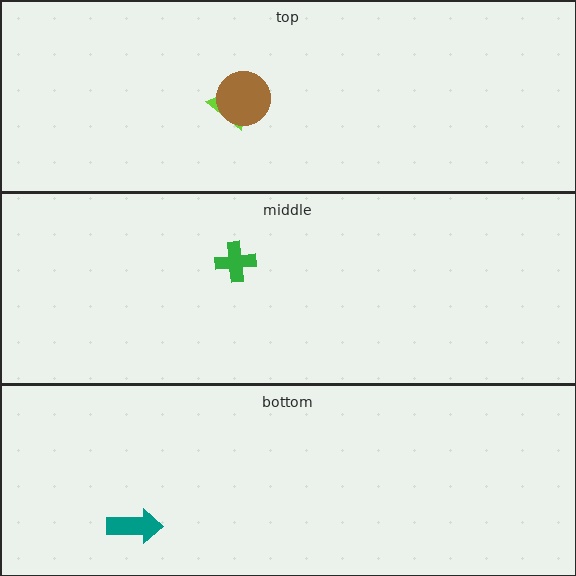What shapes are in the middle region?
The green cross.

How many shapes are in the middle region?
1.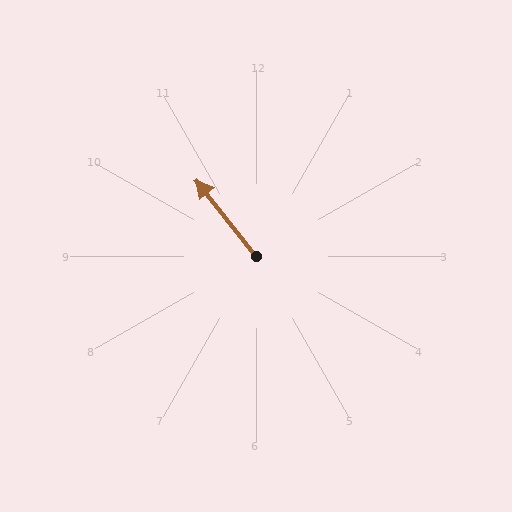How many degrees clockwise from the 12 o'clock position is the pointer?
Approximately 322 degrees.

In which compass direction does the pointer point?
Northwest.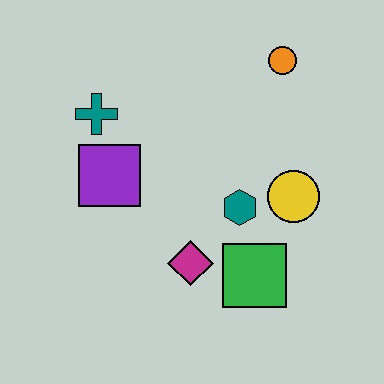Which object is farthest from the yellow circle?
The teal cross is farthest from the yellow circle.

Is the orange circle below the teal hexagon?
No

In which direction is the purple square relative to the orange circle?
The purple square is to the left of the orange circle.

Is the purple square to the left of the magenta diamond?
Yes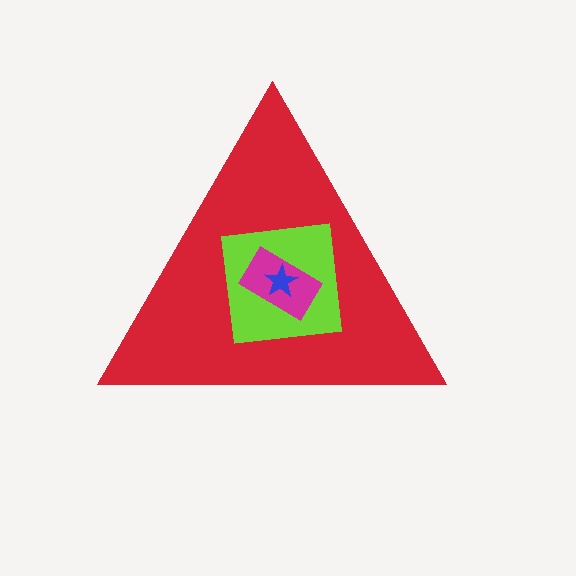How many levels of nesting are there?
4.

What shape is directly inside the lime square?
The magenta rectangle.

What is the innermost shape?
The blue star.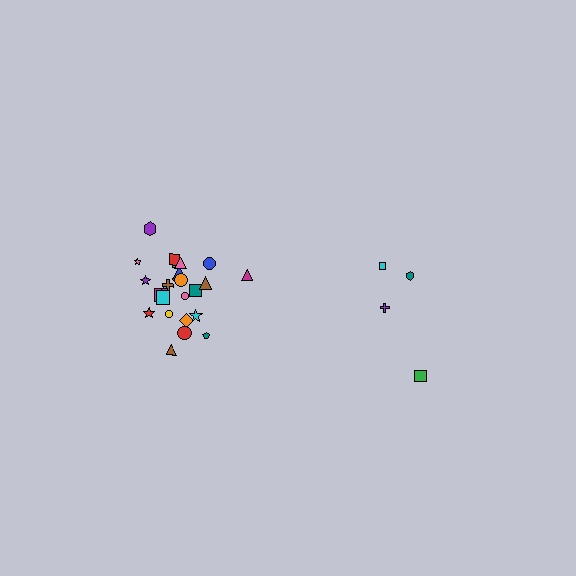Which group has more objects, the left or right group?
The left group.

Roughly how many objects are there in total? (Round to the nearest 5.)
Roughly 30 objects in total.